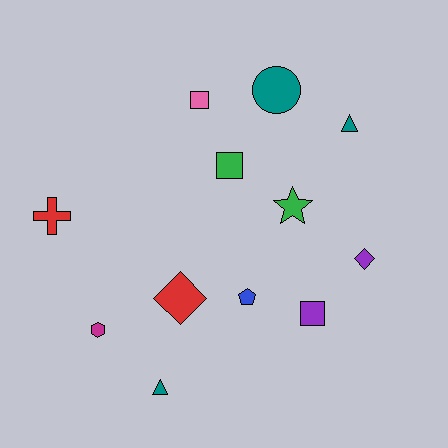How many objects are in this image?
There are 12 objects.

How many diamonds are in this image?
There are 2 diamonds.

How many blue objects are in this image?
There is 1 blue object.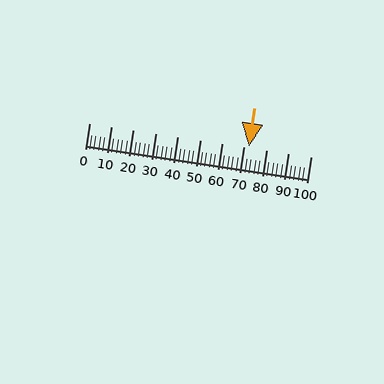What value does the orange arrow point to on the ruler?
The orange arrow points to approximately 72.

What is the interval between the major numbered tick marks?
The major tick marks are spaced 10 units apart.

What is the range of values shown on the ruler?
The ruler shows values from 0 to 100.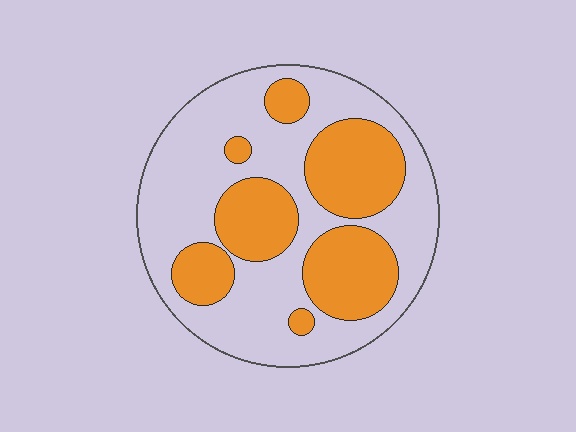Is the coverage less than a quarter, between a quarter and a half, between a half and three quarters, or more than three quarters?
Between a quarter and a half.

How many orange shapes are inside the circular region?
7.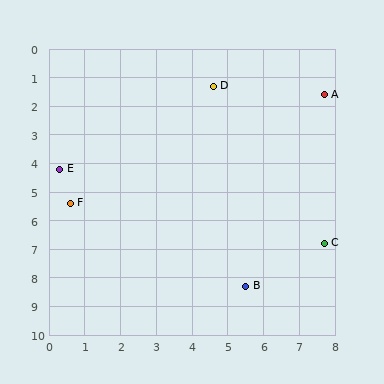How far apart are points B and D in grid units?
Points B and D are about 7.1 grid units apart.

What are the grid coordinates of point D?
Point D is at approximately (4.6, 1.3).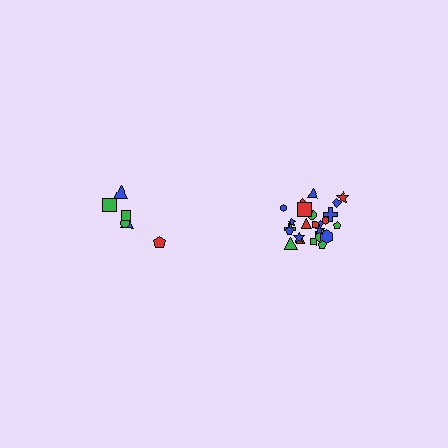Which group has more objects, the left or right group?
The right group.